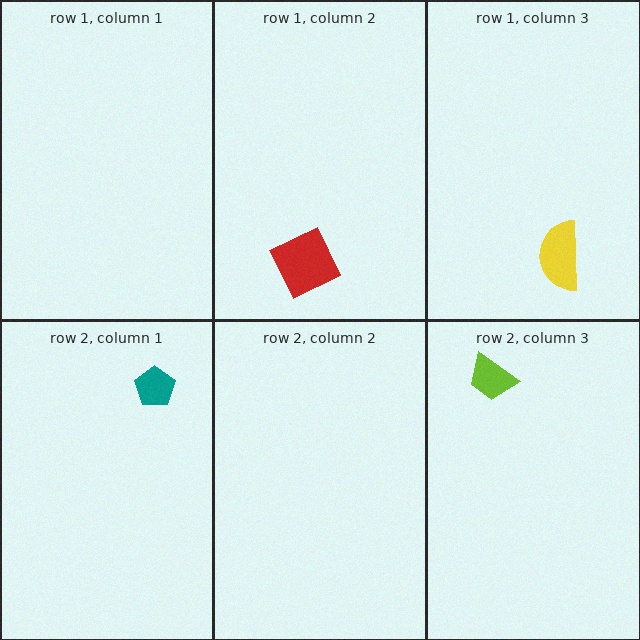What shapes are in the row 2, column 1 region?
The teal pentagon.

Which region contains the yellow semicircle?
The row 1, column 3 region.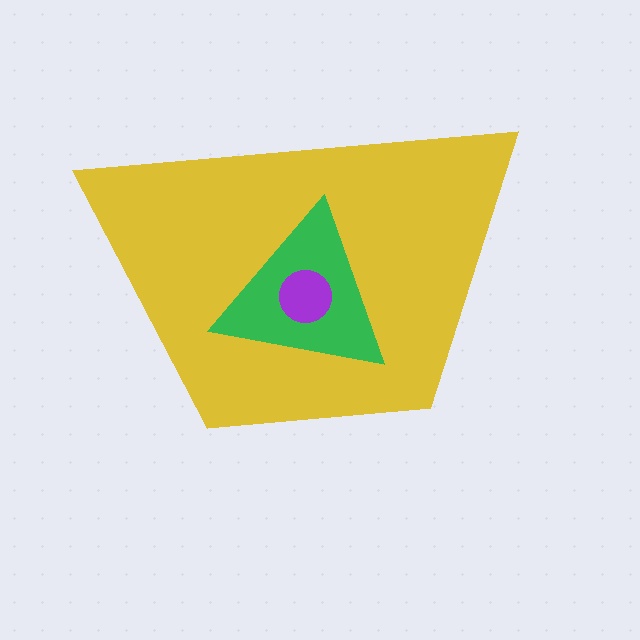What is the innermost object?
The purple circle.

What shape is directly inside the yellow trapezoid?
The green triangle.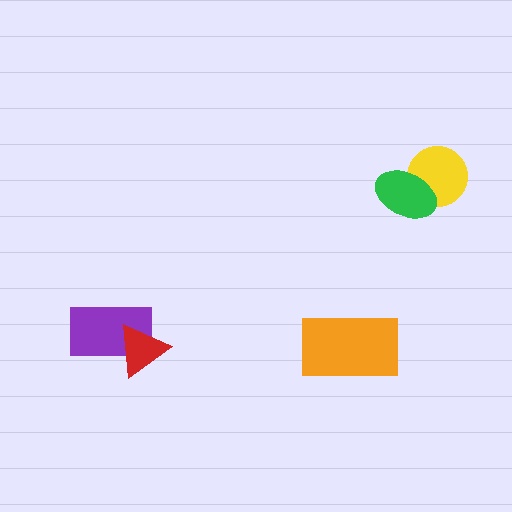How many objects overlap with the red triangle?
1 object overlaps with the red triangle.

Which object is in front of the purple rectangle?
The red triangle is in front of the purple rectangle.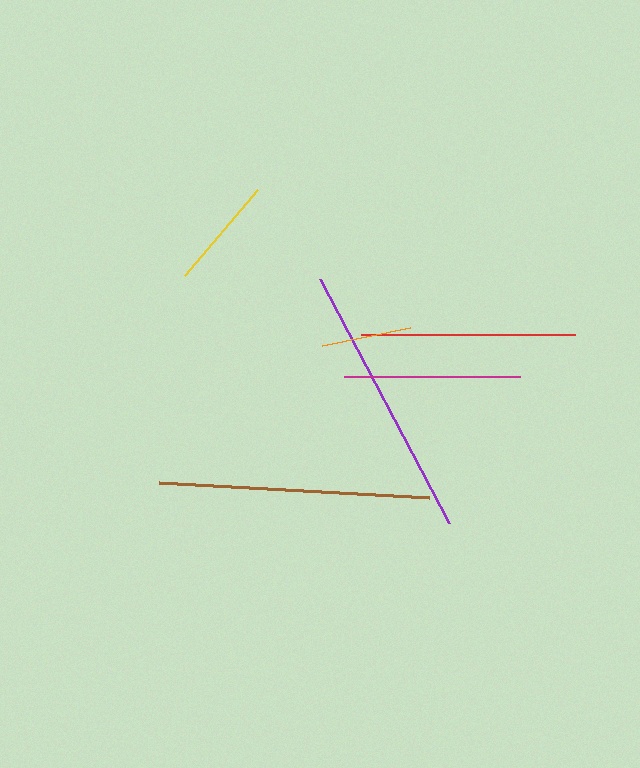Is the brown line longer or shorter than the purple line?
The purple line is longer than the brown line.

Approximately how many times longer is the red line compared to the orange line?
The red line is approximately 2.4 times the length of the orange line.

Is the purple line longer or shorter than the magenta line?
The purple line is longer than the magenta line.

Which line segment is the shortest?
The orange line is the shortest at approximately 90 pixels.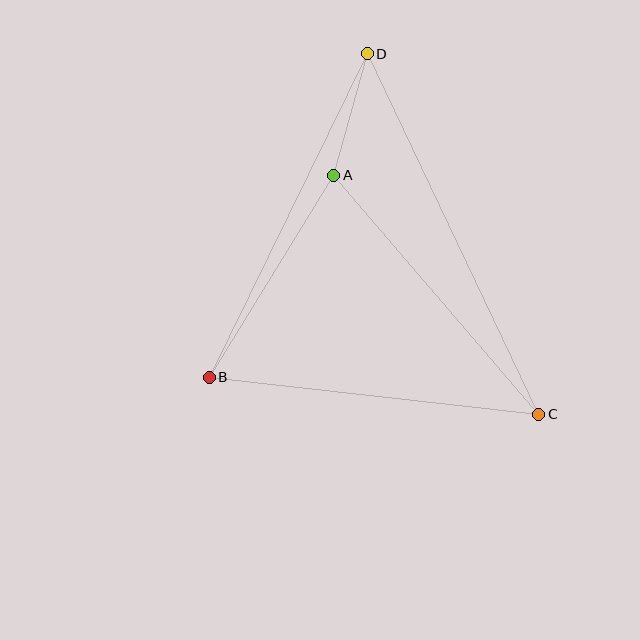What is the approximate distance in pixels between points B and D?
The distance between B and D is approximately 360 pixels.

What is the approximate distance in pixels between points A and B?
The distance between A and B is approximately 237 pixels.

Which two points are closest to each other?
Points A and D are closest to each other.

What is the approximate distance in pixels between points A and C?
The distance between A and C is approximately 315 pixels.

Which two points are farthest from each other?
Points C and D are farthest from each other.